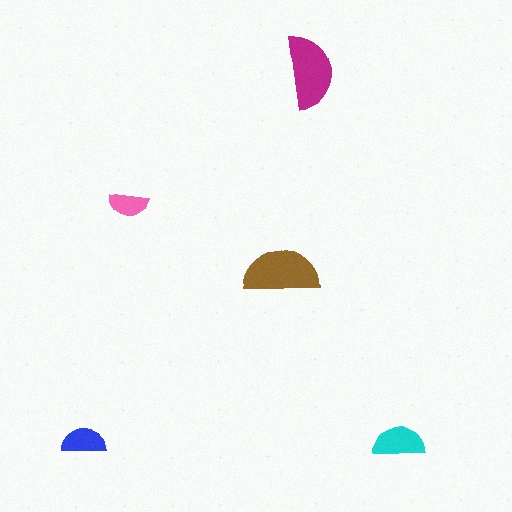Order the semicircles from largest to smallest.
the brown one, the magenta one, the cyan one, the blue one, the pink one.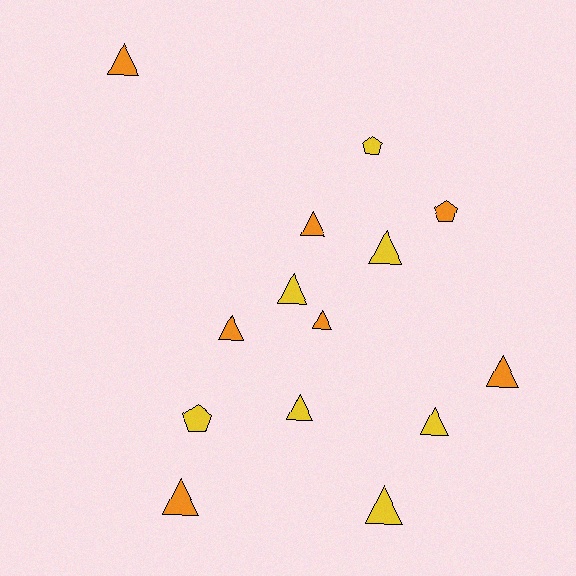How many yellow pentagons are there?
There are 2 yellow pentagons.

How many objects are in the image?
There are 14 objects.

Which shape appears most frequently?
Triangle, with 11 objects.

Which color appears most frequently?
Orange, with 7 objects.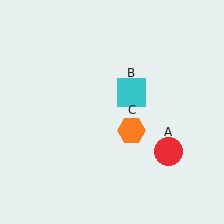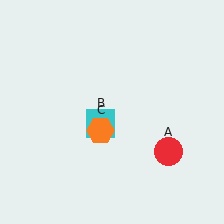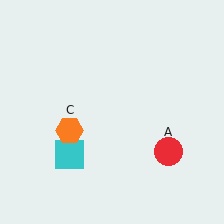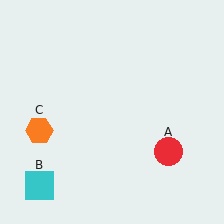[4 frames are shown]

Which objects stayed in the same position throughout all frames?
Red circle (object A) remained stationary.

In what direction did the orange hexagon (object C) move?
The orange hexagon (object C) moved left.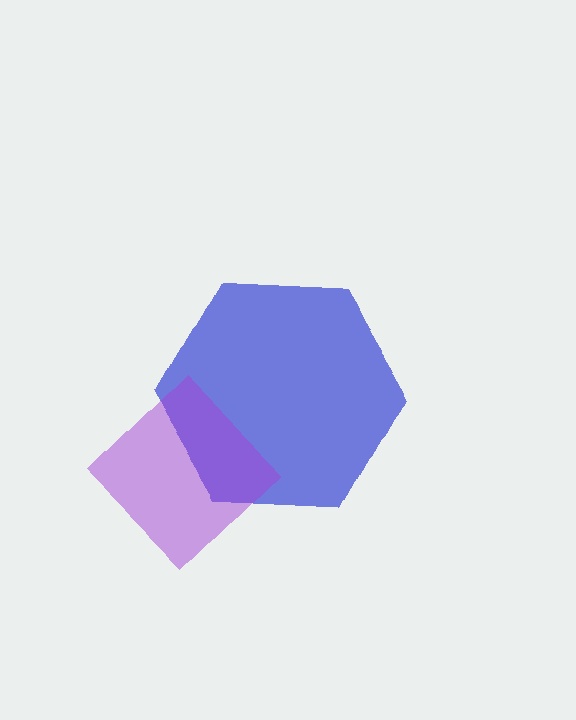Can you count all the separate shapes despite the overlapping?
Yes, there are 2 separate shapes.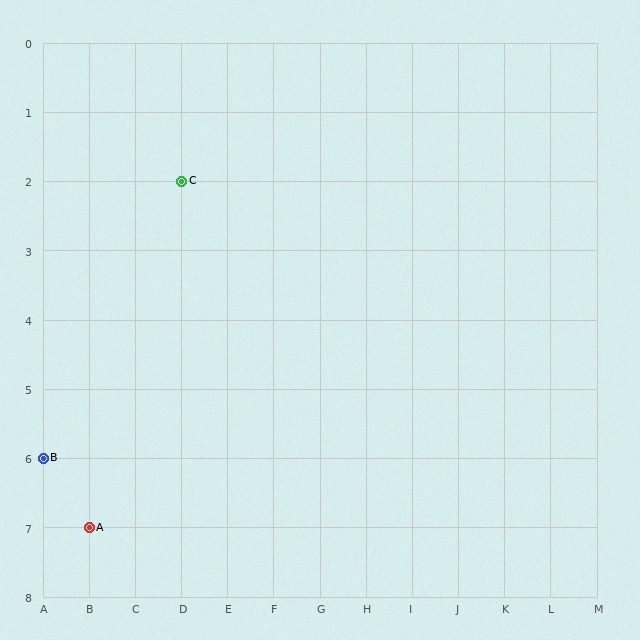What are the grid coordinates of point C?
Point C is at grid coordinates (D, 2).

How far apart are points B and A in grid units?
Points B and A are 1 column and 1 row apart (about 1.4 grid units diagonally).